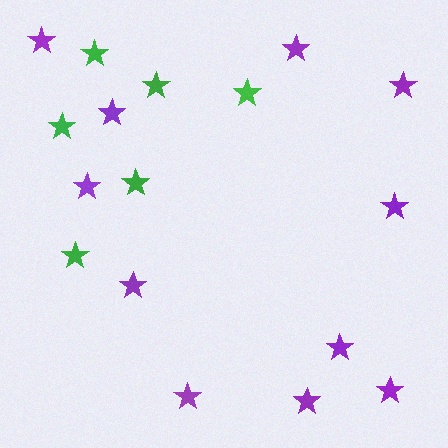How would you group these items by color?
There are 2 groups: one group of green stars (6) and one group of purple stars (11).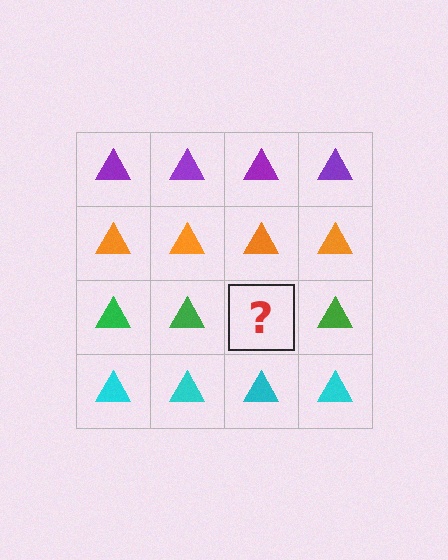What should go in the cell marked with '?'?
The missing cell should contain a green triangle.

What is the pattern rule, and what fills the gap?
The rule is that each row has a consistent color. The gap should be filled with a green triangle.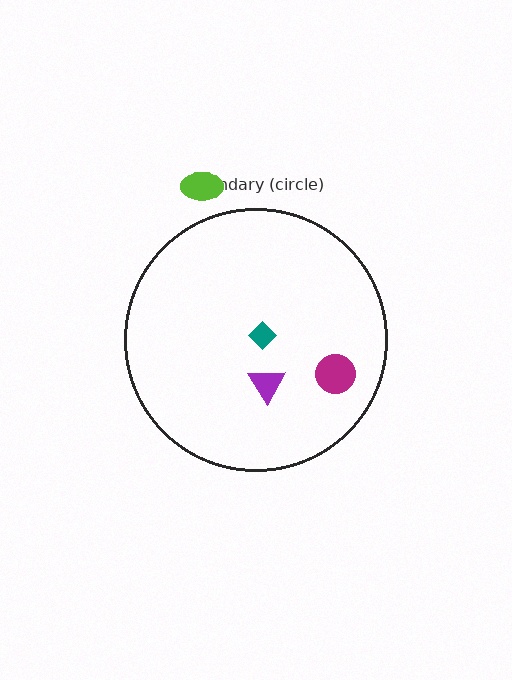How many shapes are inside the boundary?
3 inside, 1 outside.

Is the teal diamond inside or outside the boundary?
Inside.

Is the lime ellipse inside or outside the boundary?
Outside.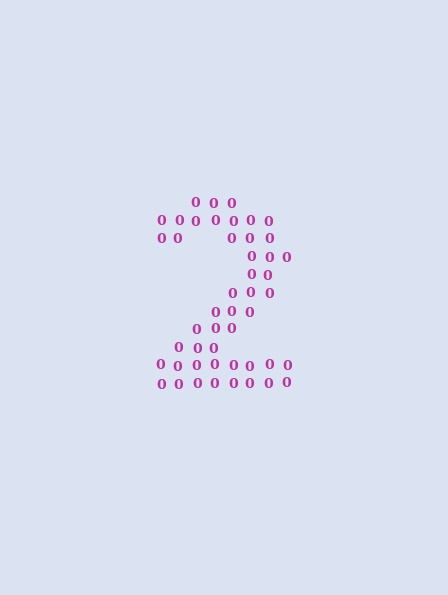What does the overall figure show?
The overall figure shows the digit 2.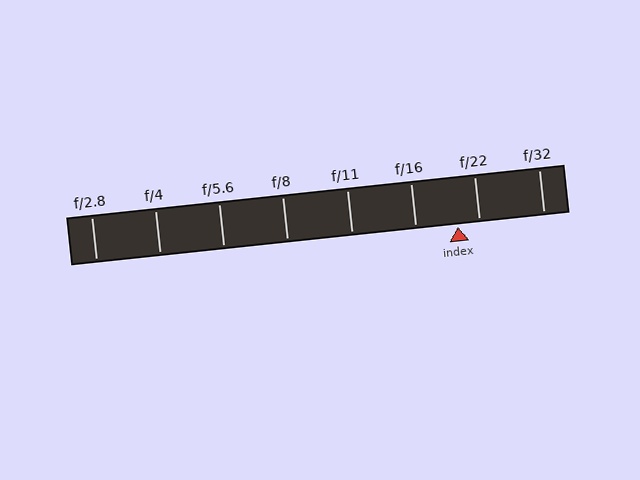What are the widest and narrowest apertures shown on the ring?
The widest aperture shown is f/2.8 and the narrowest is f/32.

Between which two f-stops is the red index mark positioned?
The index mark is between f/16 and f/22.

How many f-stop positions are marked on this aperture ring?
There are 8 f-stop positions marked.